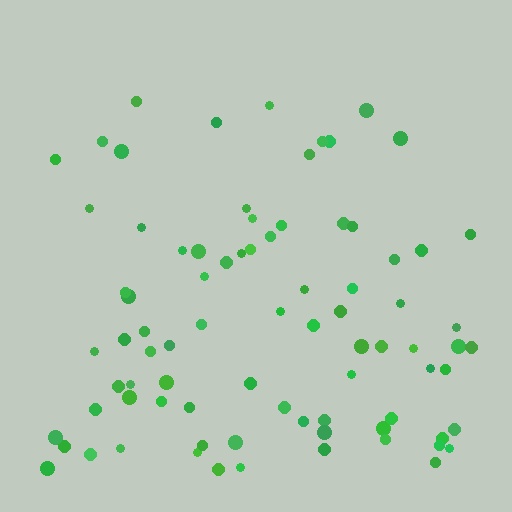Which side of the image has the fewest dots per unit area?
The top.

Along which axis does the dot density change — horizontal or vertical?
Vertical.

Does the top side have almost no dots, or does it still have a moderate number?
Still a moderate number, just noticeably fewer than the bottom.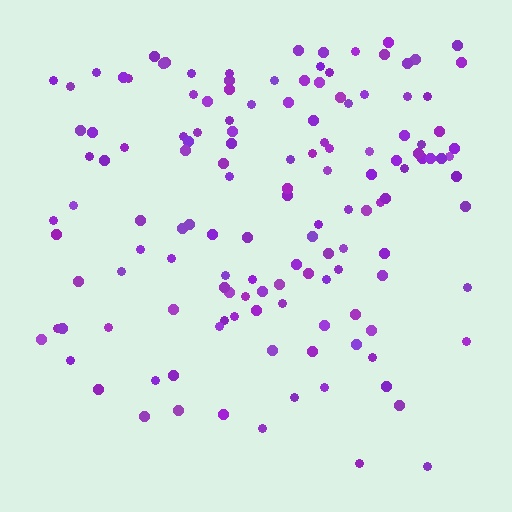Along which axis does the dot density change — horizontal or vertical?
Vertical.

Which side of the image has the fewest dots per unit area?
The bottom.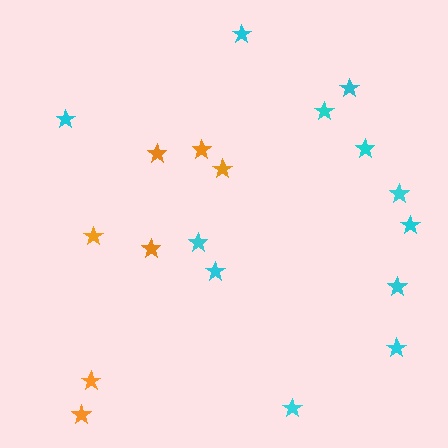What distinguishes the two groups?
There are 2 groups: one group of cyan stars (12) and one group of orange stars (7).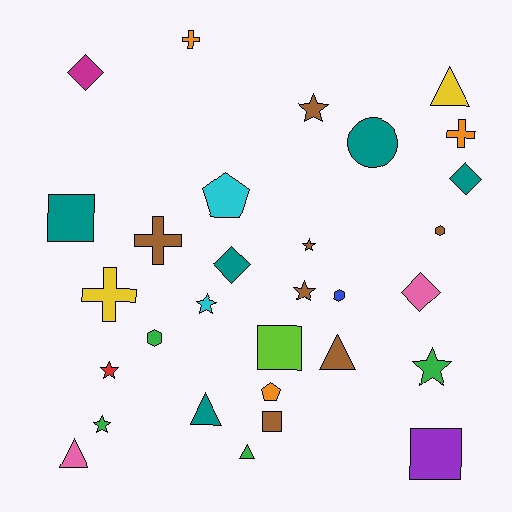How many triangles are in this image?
There are 5 triangles.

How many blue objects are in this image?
There is 1 blue object.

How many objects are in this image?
There are 30 objects.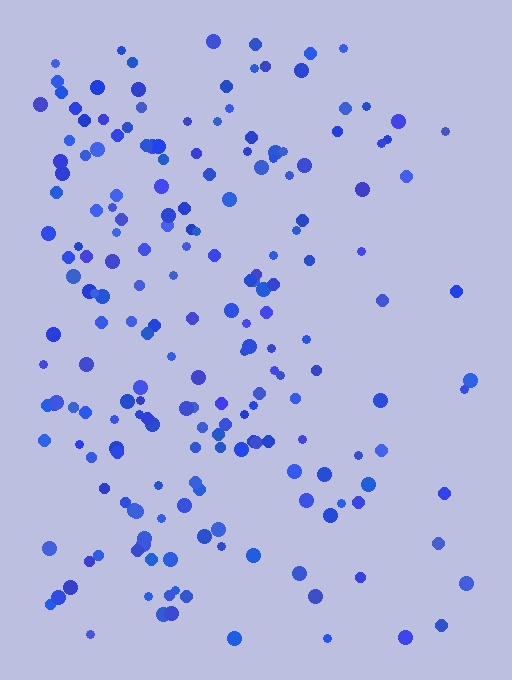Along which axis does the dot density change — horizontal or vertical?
Horizontal.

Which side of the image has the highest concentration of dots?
The left.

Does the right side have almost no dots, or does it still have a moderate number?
Still a moderate number, just noticeably fewer than the left.